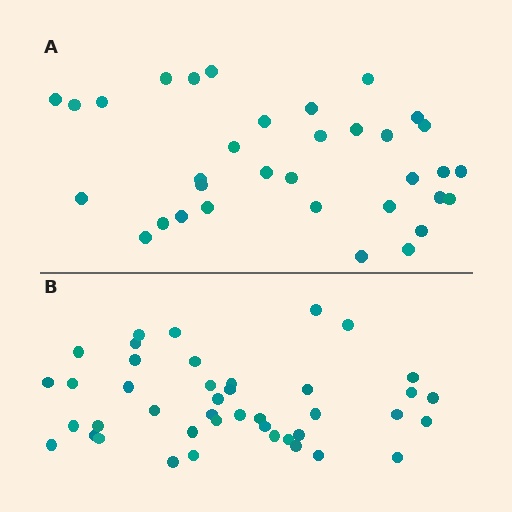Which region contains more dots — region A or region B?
Region B (the bottom region) has more dots.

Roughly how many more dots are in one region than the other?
Region B has roughly 8 or so more dots than region A.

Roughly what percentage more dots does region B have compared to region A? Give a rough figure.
About 25% more.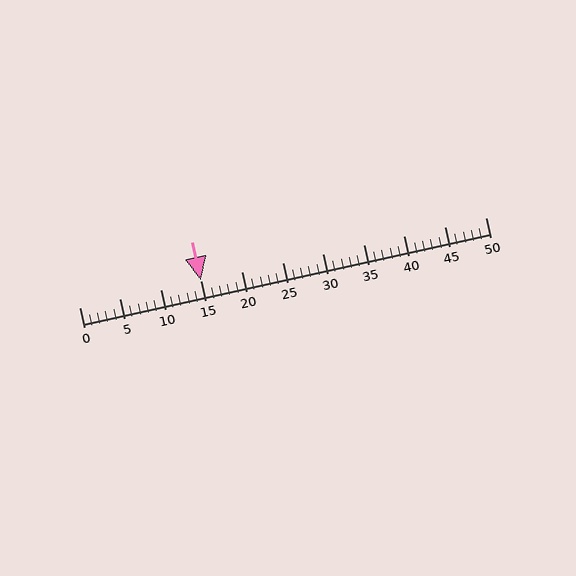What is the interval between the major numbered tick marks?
The major tick marks are spaced 5 units apart.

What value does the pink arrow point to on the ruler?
The pink arrow points to approximately 15.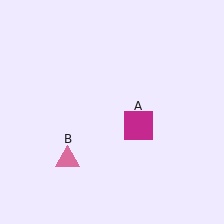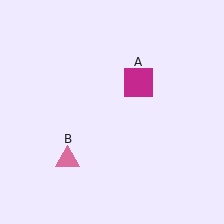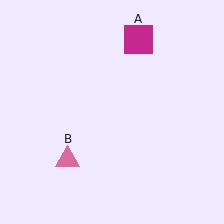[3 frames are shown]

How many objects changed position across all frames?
1 object changed position: magenta square (object A).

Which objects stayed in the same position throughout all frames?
Pink triangle (object B) remained stationary.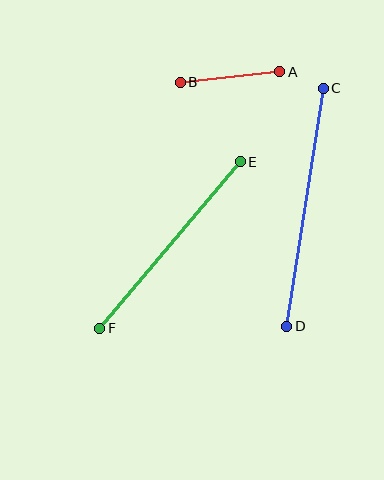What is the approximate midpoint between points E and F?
The midpoint is at approximately (170, 245) pixels.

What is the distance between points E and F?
The distance is approximately 218 pixels.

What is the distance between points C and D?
The distance is approximately 241 pixels.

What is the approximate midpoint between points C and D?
The midpoint is at approximately (305, 207) pixels.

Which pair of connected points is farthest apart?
Points C and D are farthest apart.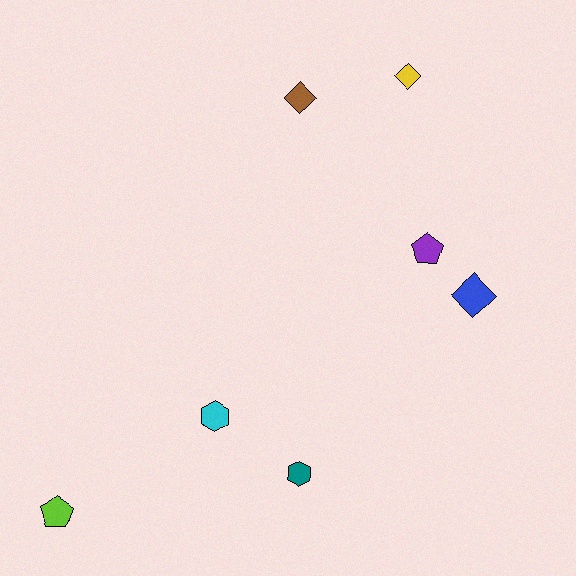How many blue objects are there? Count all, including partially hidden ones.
There is 1 blue object.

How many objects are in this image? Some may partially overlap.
There are 7 objects.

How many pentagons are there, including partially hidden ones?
There are 2 pentagons.